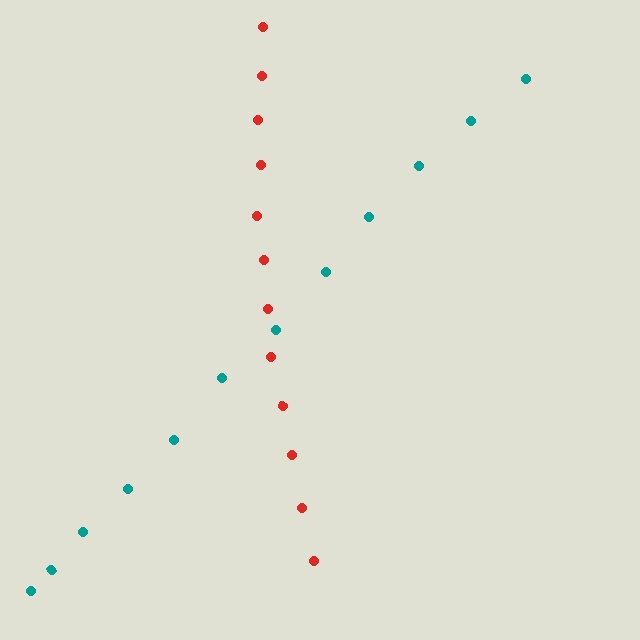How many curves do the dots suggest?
There are 2 distinct paths.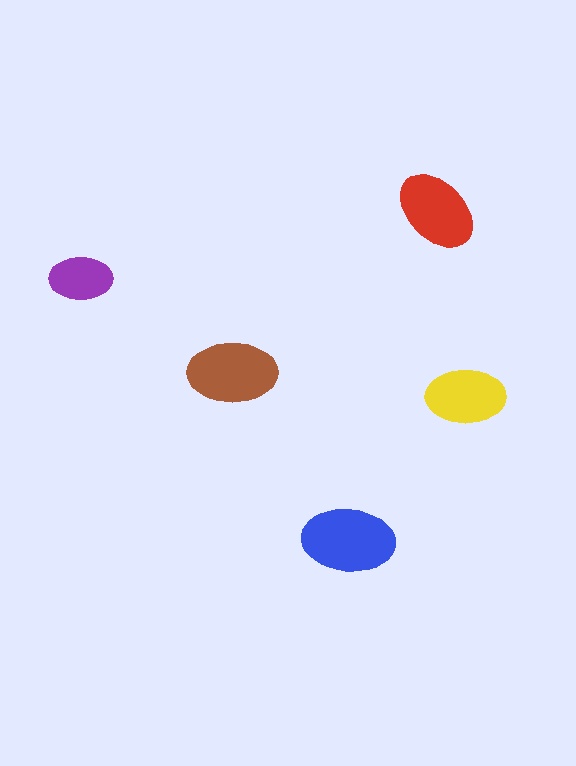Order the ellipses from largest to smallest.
the blue one, the brown one, the red one, the yellow one, the purple one.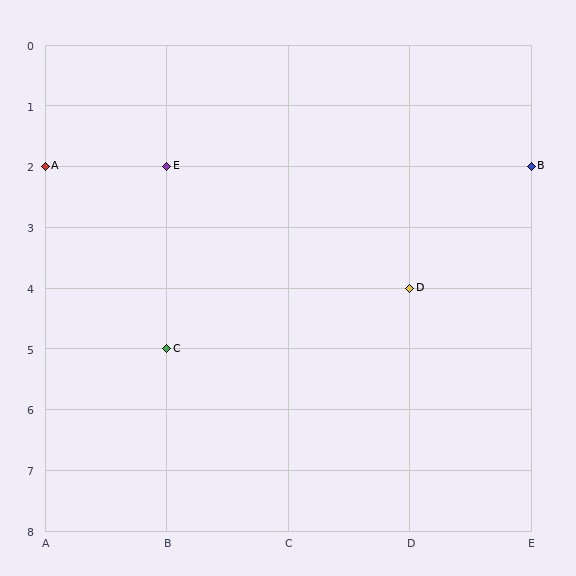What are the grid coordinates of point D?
Point D is at grid coordinates (D, 4).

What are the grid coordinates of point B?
Point B is at grid coordinates (E, 2).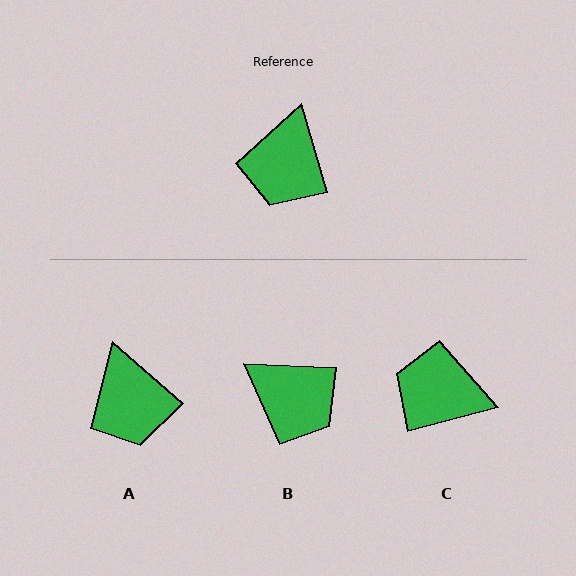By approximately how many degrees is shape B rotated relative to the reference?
Approximately 72 degrees counter-clockwise.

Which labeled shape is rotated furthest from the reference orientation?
C, about 91 degrees away.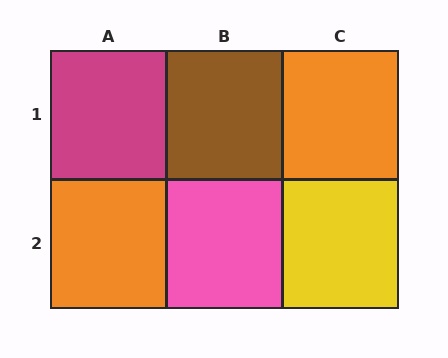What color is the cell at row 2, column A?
Orange.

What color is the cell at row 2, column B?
Pink.